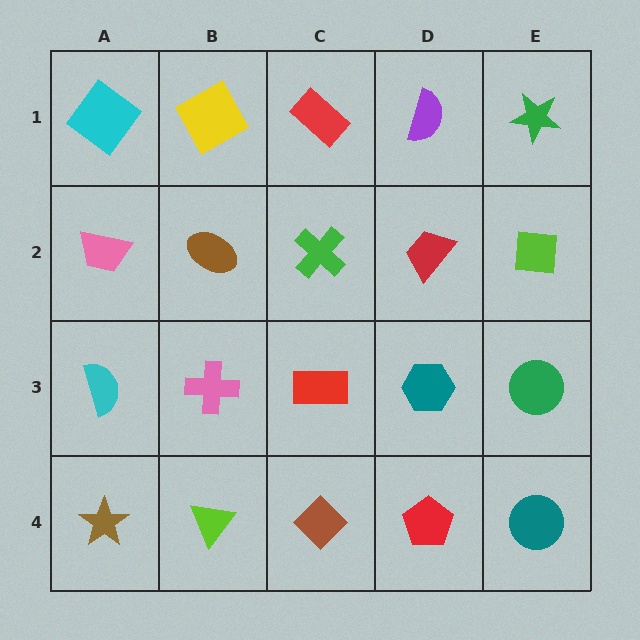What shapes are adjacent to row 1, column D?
A red trapezoid (row 2, column D), a red rectangle (row 1, column C), a green star (row 1, column E).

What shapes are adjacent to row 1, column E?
A lime square (row 2, column E), a purple semicircle (row 1, column D).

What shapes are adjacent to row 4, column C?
A red rectangle (row 3, column C), a lime triangle (row 4, column B), a red pentagon (row 4, column D).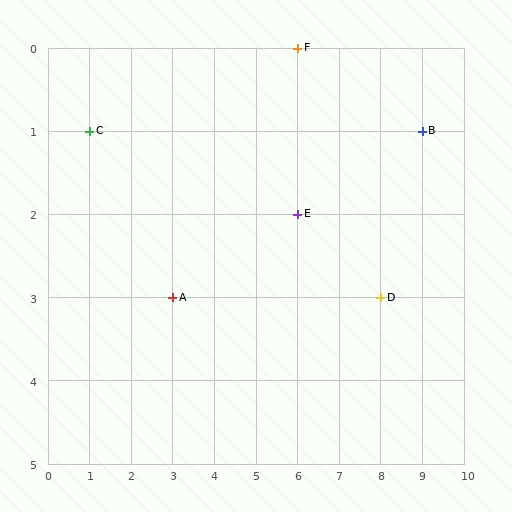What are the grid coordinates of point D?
Point D is at grid coordinates (8, 3).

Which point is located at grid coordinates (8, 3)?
Point D is at (8, 3).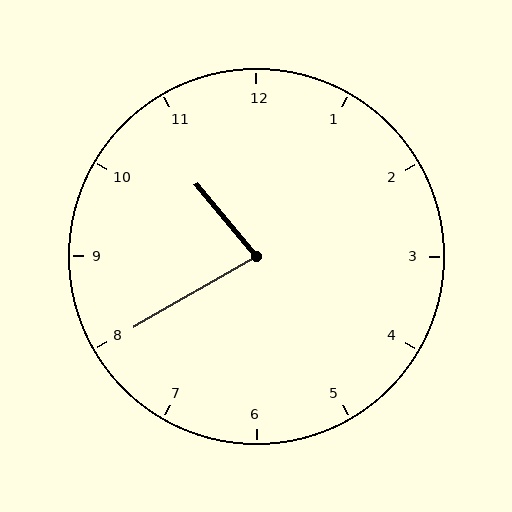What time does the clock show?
10:40.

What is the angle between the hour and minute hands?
Approximately 80 degrees.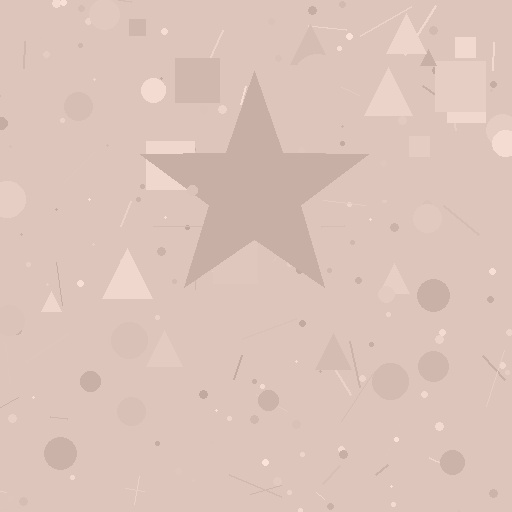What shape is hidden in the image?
A star is hidden in the image.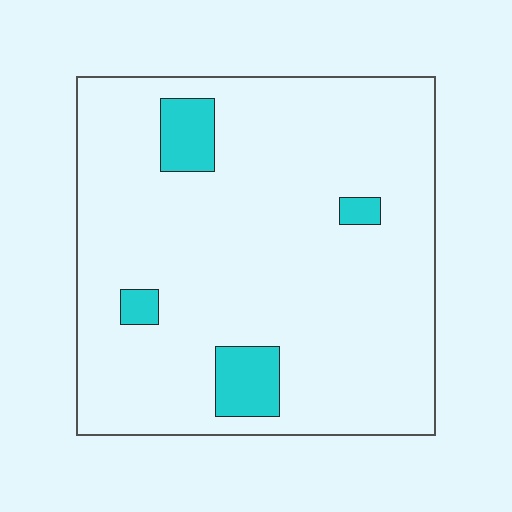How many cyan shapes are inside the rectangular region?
4.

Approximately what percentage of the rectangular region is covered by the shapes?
Approximately 10%.